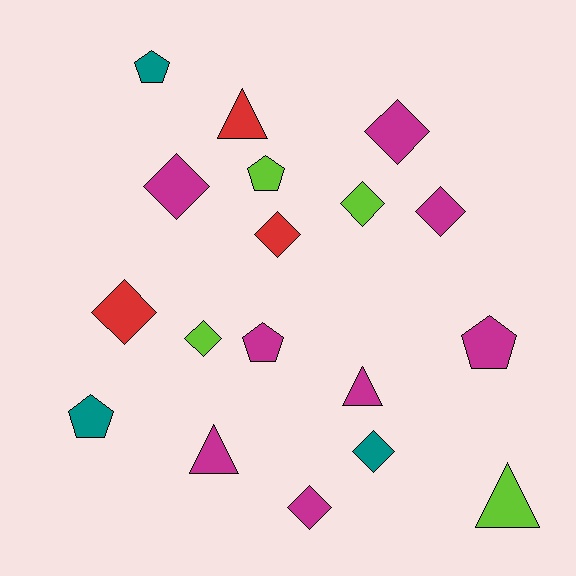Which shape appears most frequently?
Diamond, with 9 objects.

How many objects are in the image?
There are 18 objects.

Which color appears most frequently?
Magenta, with 8 objects.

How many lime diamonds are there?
There are 2 lime diamonds.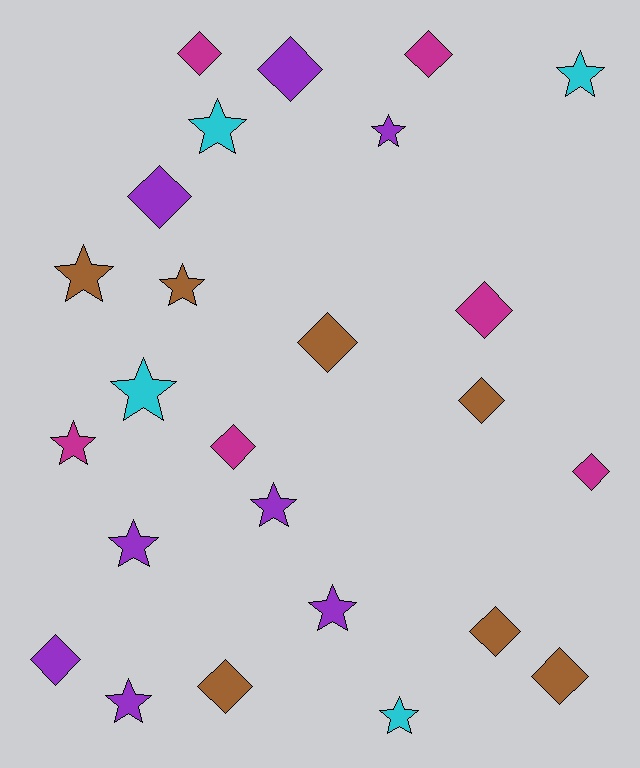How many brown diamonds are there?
There are 5 brown diamonds.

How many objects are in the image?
There are 25 objects.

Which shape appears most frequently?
Diamond, with 13 objects.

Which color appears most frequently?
Purple, with 8 objects.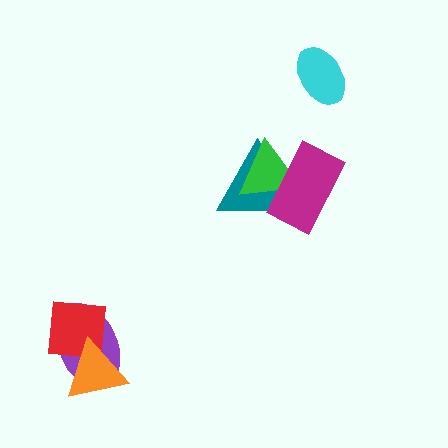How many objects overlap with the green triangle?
2 objects overlap with the green triangle.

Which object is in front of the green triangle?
The magenta rectangle is in front of the green triangle.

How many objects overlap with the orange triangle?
2 objects overlap with the orange triangle.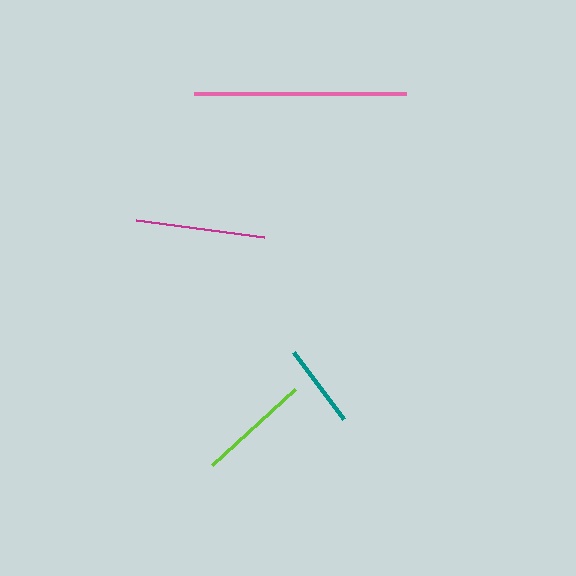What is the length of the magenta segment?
The magenta segment is approximately 130 pixels long.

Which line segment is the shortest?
The teal line is the shortest at approximately 83 pixels.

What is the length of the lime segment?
The lime segment is approximately 113 pixels long.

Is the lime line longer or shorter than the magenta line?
The magenta line is longer than the lime line.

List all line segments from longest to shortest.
From longest to shortest: pink, magenta, lime, teal.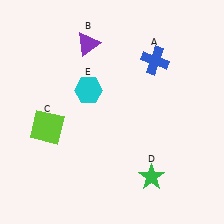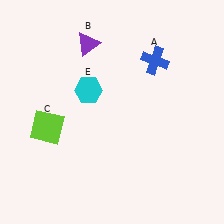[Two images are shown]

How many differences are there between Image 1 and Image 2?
There is 1 difference between the two images.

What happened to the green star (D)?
The green star (D) was removed in Image 2. It was in the bottom-right area of Image 1.